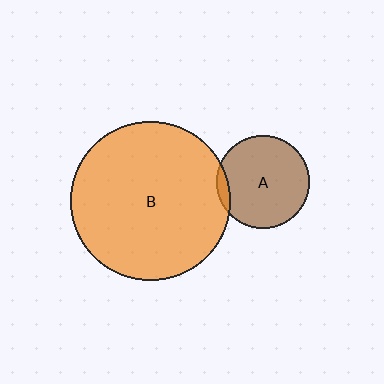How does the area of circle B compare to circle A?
Approximately 2.9 times.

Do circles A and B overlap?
Yes.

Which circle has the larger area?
Circle B (orange).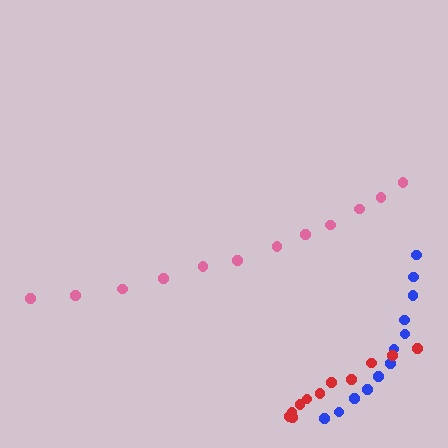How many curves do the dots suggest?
There are 3 distinct paths.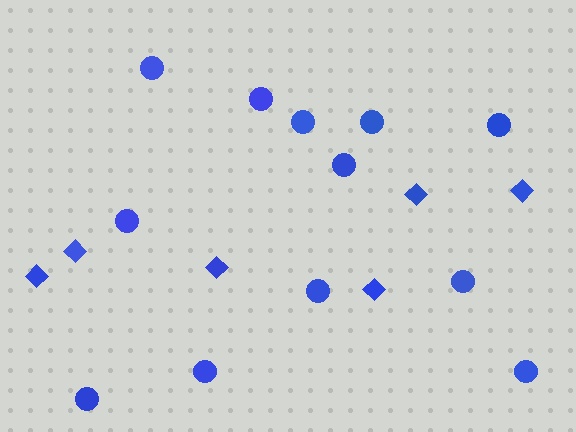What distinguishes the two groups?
There are 2 groups: one group of circles (12) and one group of diamonds (6).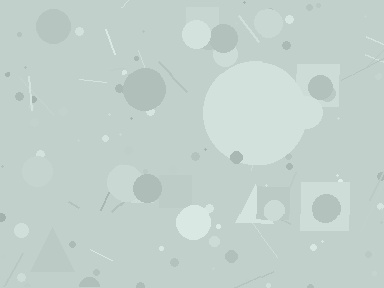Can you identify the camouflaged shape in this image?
The camouflaged shape is a circle.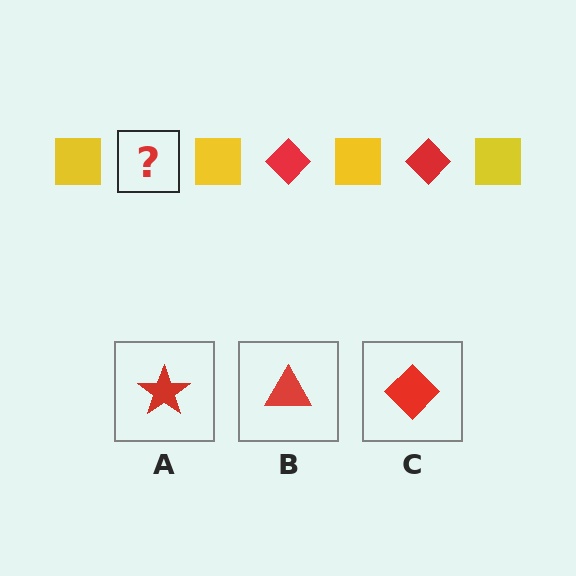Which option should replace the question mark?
Option C.